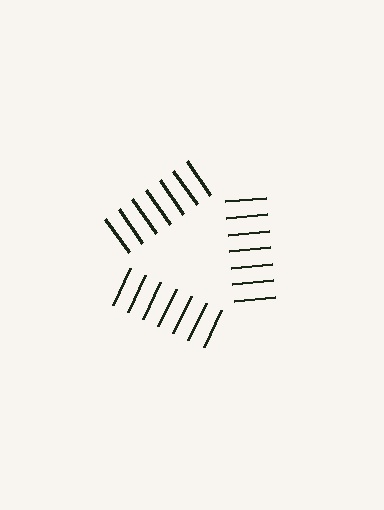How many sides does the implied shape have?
3 sides — the line-ends trace a triangle.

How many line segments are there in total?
21 — 7 along each of the 3 edges.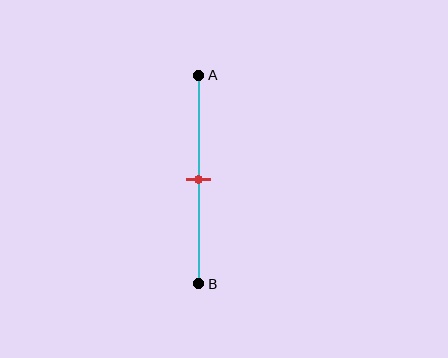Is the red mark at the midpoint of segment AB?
Yes, the mark is approximately at the midpoint.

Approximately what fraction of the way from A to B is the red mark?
The red mark is approximately 50% of the way from A to B.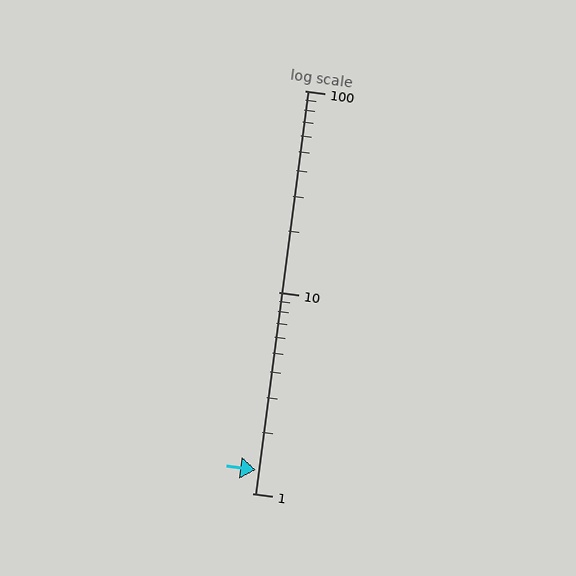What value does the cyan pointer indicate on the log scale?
The pointer indicates approximately 1.3.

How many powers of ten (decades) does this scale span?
The scale spans 2 decades, from 1 to 100.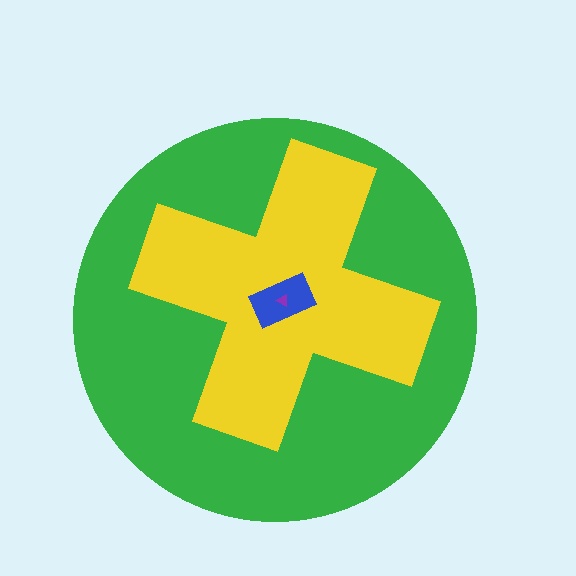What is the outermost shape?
The green circle.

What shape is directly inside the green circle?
The yellow cross.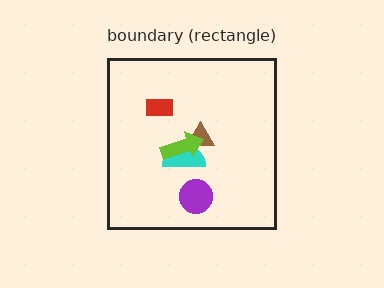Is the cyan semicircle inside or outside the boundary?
Inside.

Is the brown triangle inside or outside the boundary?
Inside.